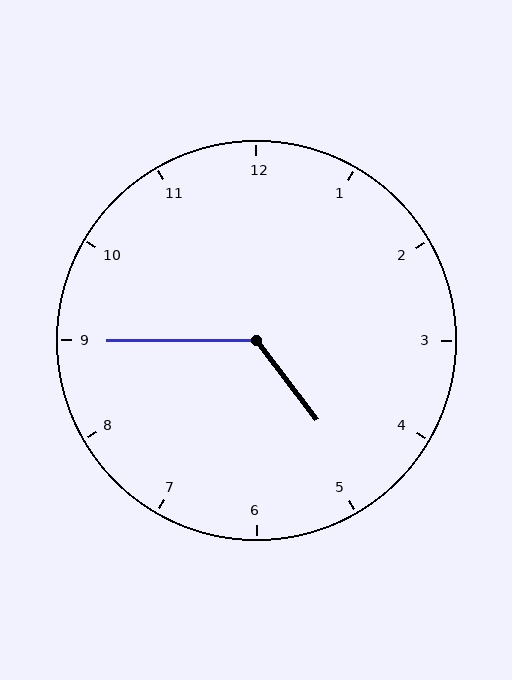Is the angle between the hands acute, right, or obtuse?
It is obtuse.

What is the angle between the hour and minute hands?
Approximately 128 degrees.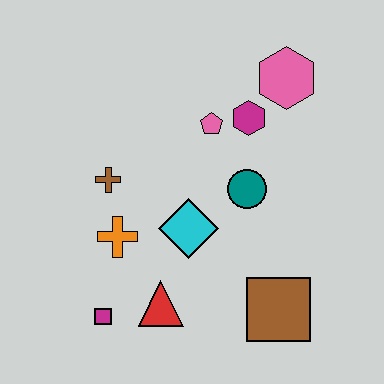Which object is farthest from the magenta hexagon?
The magenta square is farthest from the magenta hexagon.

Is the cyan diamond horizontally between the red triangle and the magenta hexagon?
Yes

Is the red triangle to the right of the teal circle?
No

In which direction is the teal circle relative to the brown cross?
The teal circle is to the right of the brown cross.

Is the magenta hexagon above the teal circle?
Yes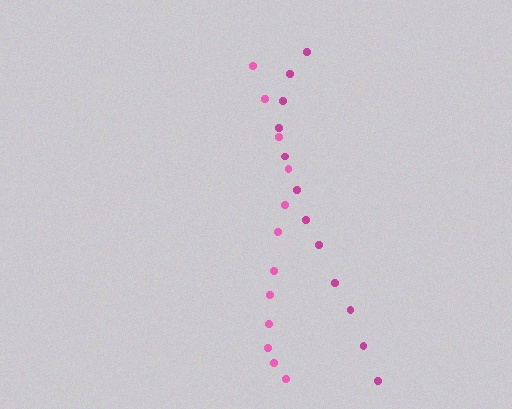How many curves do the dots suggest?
There are 2 distinct paths.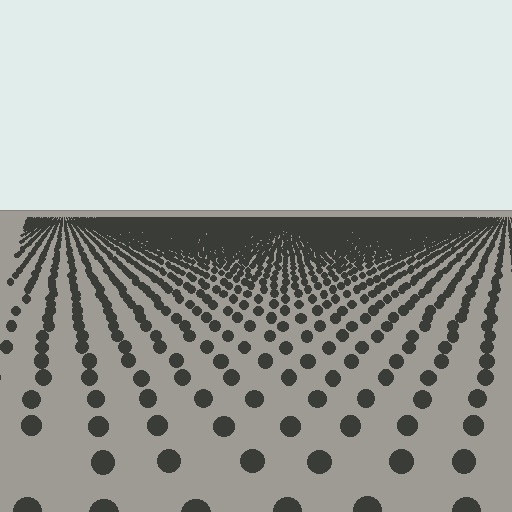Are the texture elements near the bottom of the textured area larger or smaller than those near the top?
Larger. Near the bottom, elements are closer to the viewer and appear at a bigger on-screen size.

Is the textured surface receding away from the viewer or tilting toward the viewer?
The surface is receding away from the viewer. Texture elements get smaller and denser toward the top.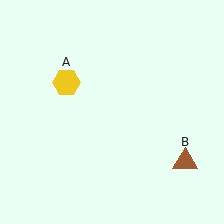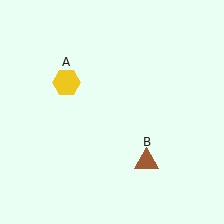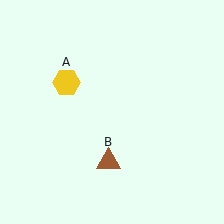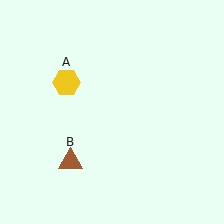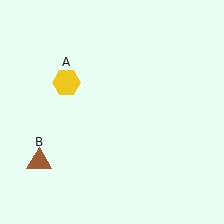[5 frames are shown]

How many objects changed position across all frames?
1 object changed position: brown triangle (object B).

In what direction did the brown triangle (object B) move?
The brown triangle (object B) moved left.